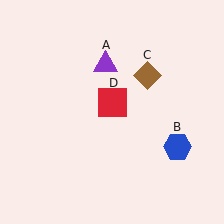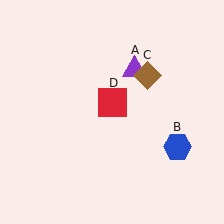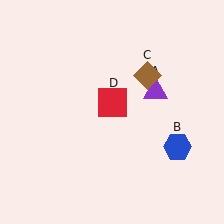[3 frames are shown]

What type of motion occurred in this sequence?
The purple triangle (object A) rotated clockwise around the center of the scene.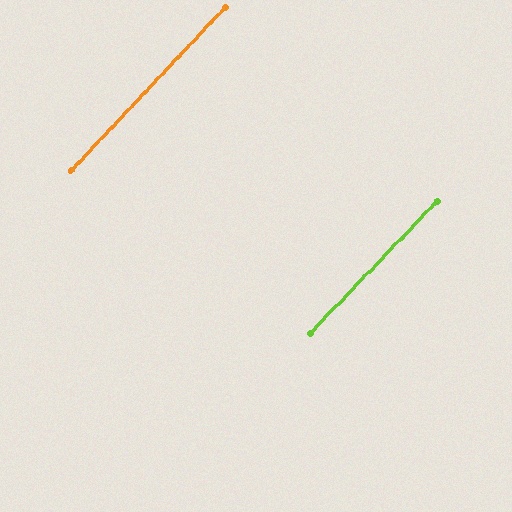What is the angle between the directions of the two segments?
Approximately 1 degree.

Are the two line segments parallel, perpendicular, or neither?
Parallel — their directions differ by only 0.6°.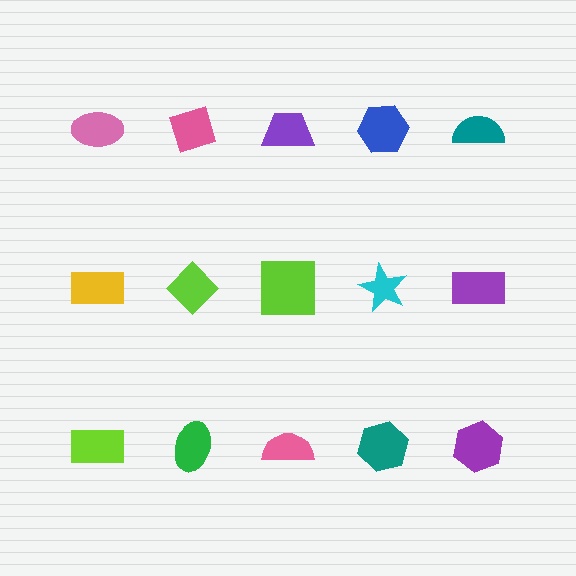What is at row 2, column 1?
A yellow rectangle.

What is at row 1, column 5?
A teal semicircle.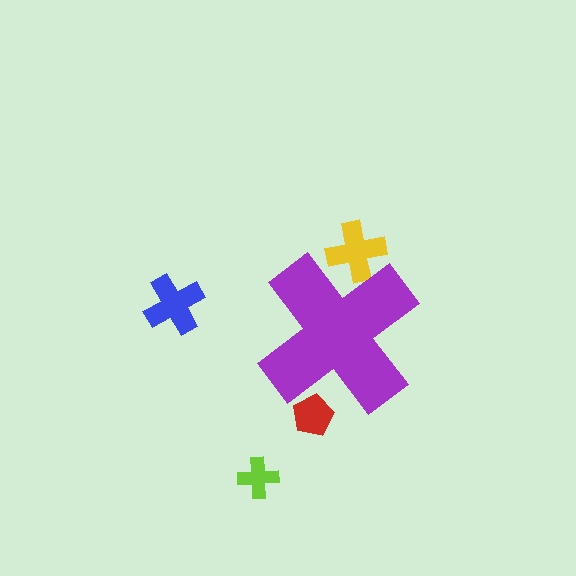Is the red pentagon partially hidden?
Yes, the red pentagon is partially hidden behind the purple cross.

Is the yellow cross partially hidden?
Yes, the yellow cross is partially hidden behind the purple cross.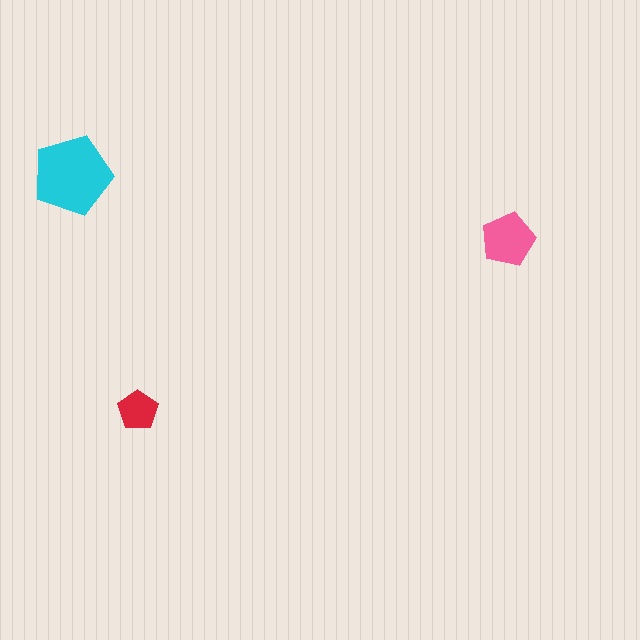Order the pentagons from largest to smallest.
the cyan one, the pink one, the red one.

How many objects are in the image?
There are 3 objects in the image.